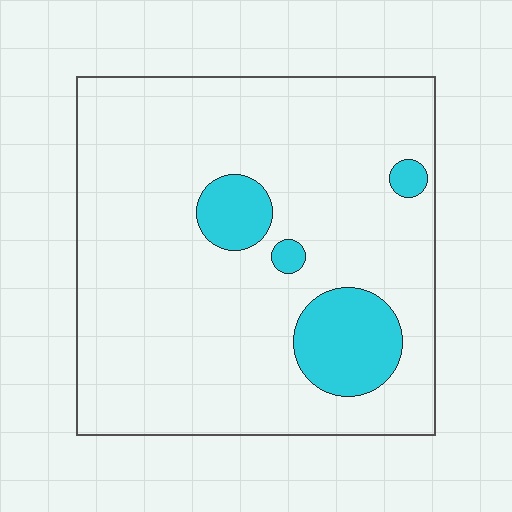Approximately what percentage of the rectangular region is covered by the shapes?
Approximately 15%.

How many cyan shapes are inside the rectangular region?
4.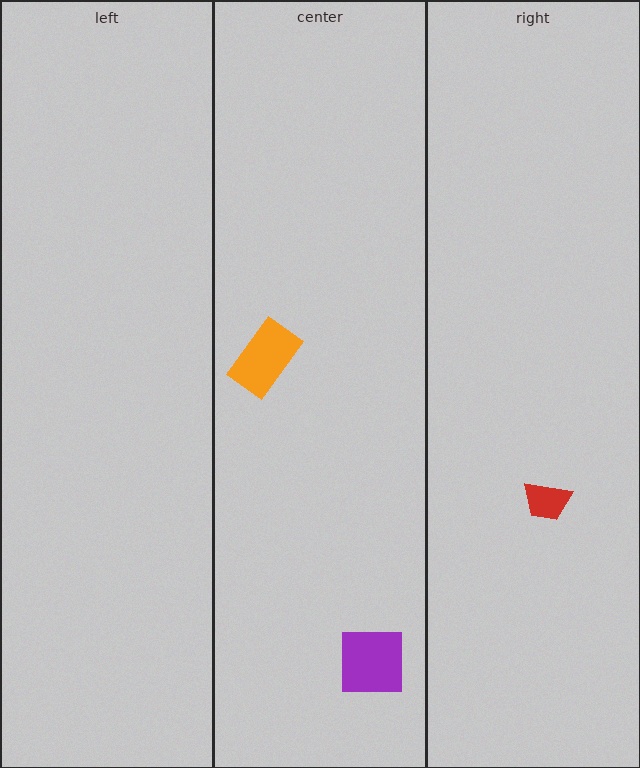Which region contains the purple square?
The center region.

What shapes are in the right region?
The red trapezoid.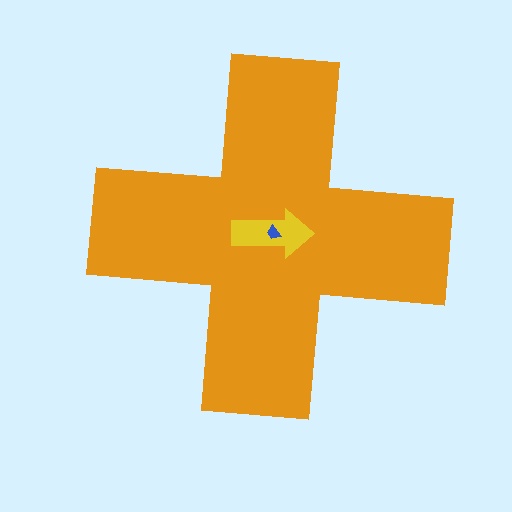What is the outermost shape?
The orange cross.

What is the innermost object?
The blue trapezoid.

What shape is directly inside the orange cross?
The yellow arrow.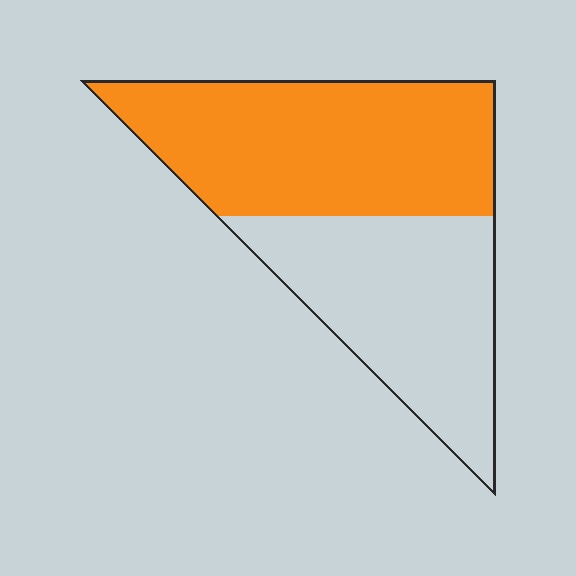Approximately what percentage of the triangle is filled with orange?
Approximately 55%.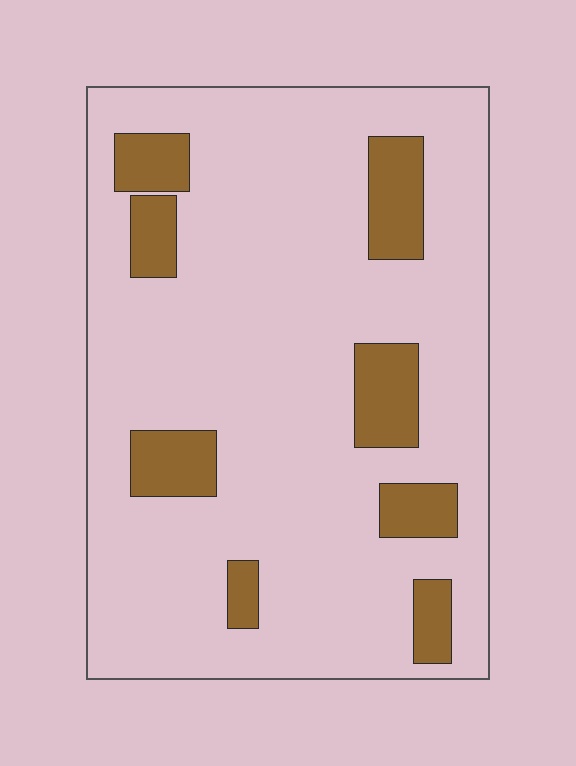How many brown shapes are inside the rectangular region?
8.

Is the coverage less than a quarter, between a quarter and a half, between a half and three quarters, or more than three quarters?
Less than a quarter.